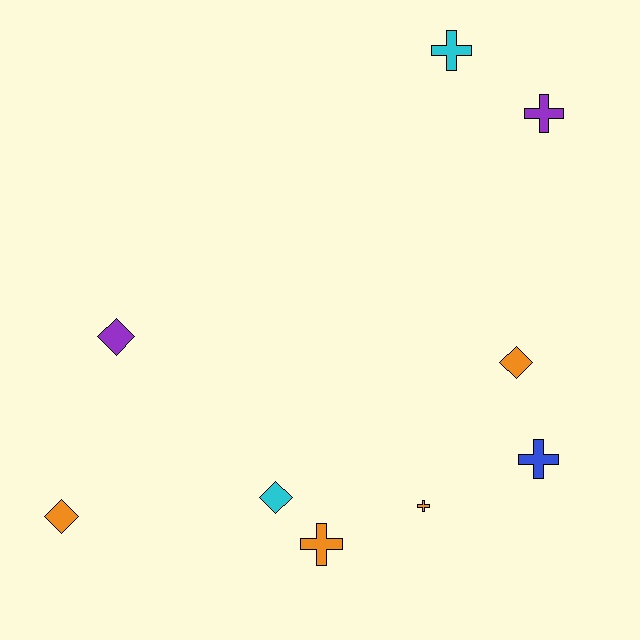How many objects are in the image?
There are 9 objects.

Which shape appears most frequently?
Cross, with 5 objects.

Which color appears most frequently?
Orange, with 4 objects.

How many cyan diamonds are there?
There is 1 cyan diamond.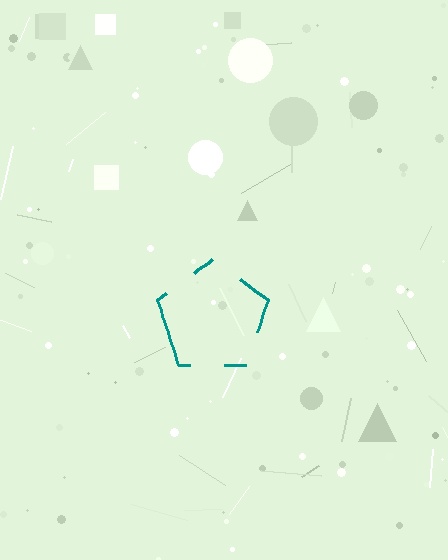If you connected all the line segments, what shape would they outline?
They would outline a pentagon.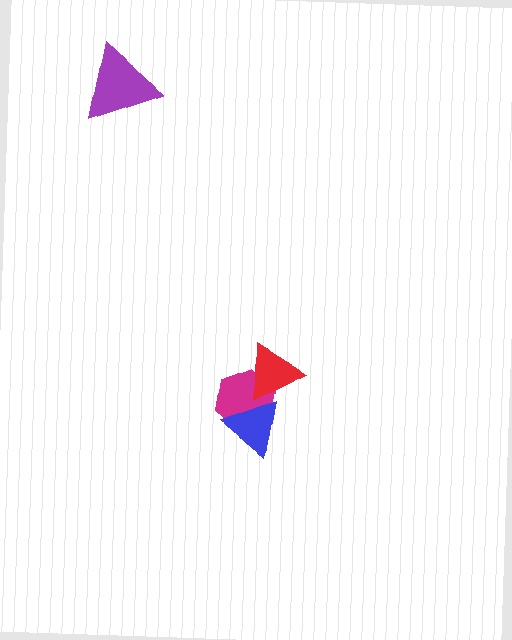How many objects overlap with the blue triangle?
2 objects overlap with the blue triangle.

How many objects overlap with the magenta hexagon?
2 objects overlap with the magenta hexagon.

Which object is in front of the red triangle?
The blue triangle is in front of the red triangle.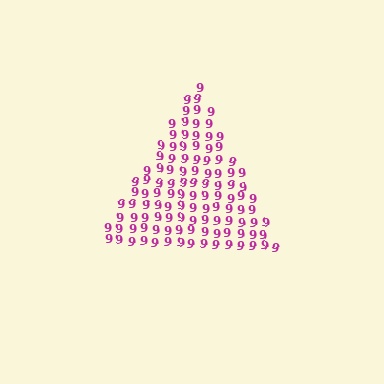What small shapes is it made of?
It is made of small digit 9's.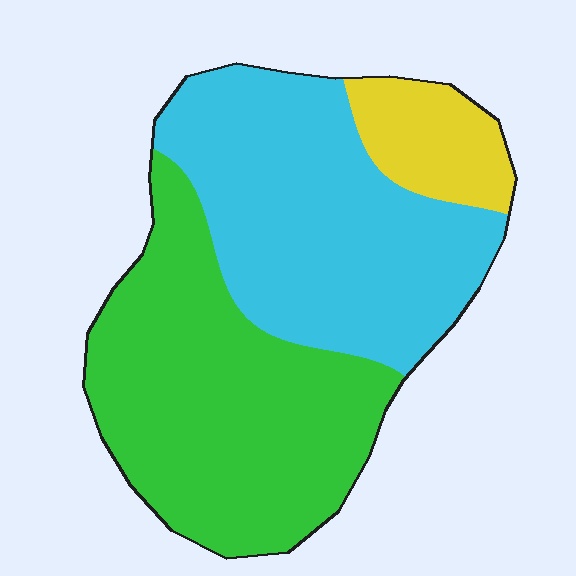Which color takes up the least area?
Yellow, at roughly 10%.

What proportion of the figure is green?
Green covers about 45% of the figure.